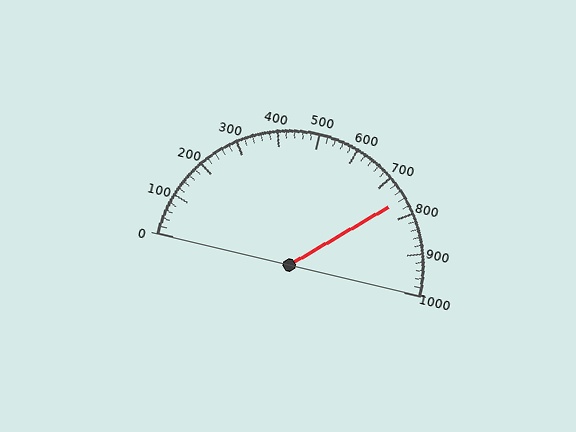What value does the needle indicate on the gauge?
The needle indicates approximately 760.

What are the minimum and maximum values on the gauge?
The gauge ranges from 0 to 1000.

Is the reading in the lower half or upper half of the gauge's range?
The reading is in the upper half of the range (0 to 1000).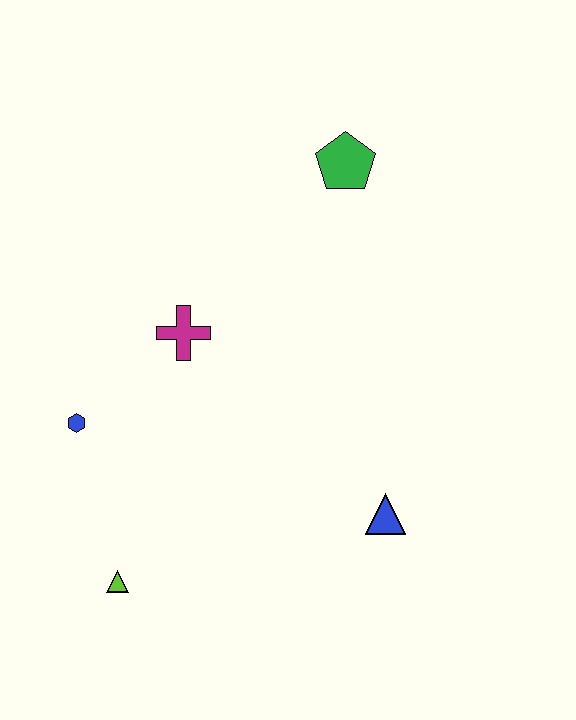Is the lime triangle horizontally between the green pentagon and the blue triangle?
No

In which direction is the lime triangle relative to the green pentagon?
The lime triangle is below the green pentagon.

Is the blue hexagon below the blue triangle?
No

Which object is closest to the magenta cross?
The blue hexagon is closest to the magenta cross.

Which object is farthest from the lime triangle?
The green pentagon is farthest from the lime triangle.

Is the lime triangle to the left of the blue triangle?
Yes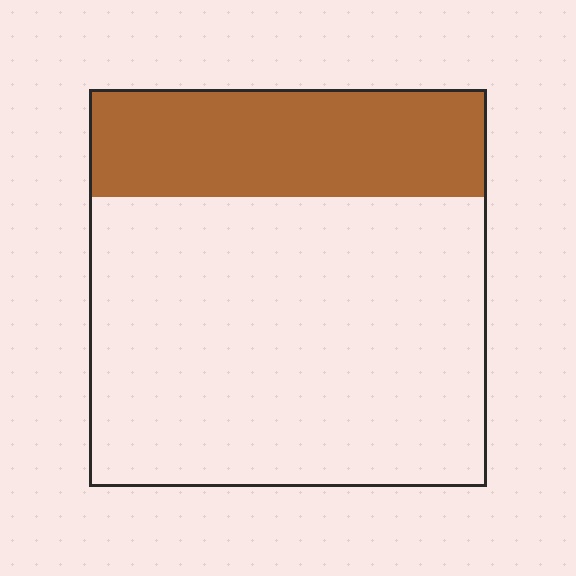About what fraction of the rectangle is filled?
About one quarter (1/4).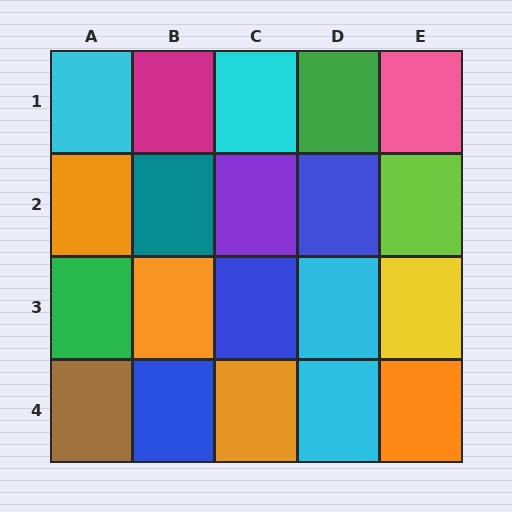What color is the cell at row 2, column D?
Blue.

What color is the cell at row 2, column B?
Teal.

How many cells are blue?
3 cells are blue.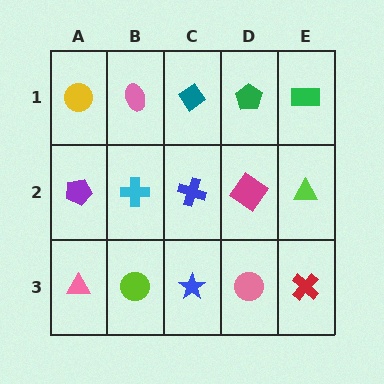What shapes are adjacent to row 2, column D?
A green pentagon (row 1, column D), a pink circle (row 3, column D), a blue cross (row 2, column C), a lime triangle (row 2, column E).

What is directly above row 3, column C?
A blue cross.